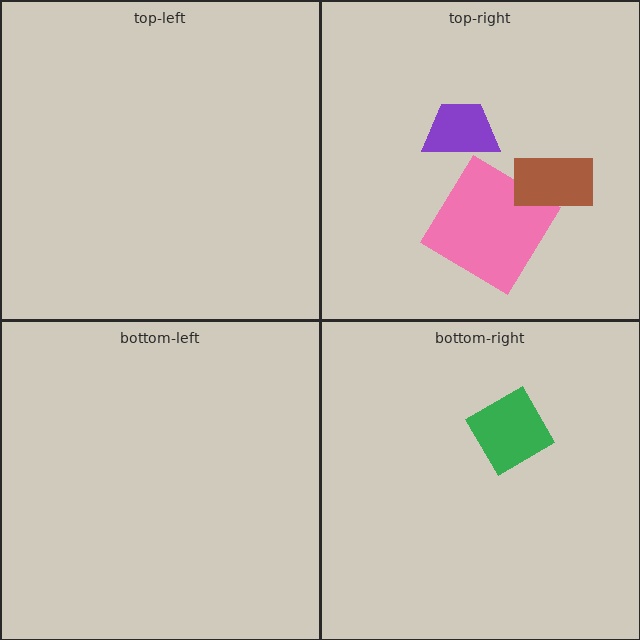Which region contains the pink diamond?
The top-right region.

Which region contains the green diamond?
The bottom-right region.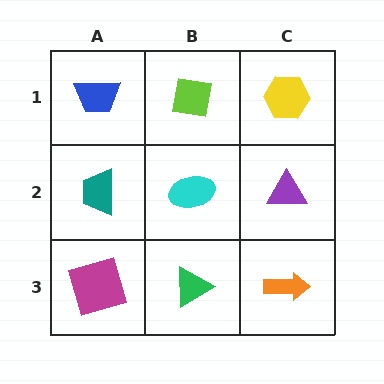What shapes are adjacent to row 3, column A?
A teal trapezoid (row 2, column A), a green triangle (row 3, column B).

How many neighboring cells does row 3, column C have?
2.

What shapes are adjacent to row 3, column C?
A purple triangle (row 2, column C), a green triangle (row 3, column B).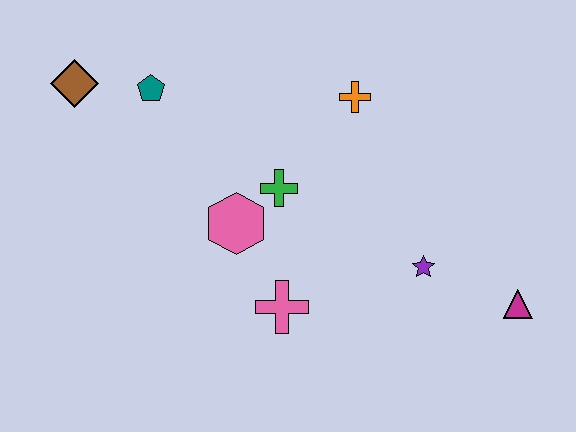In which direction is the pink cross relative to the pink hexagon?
The pink cross is below the pink hexagon.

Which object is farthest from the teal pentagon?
The magenta triangle is farthest from the teal pentagon.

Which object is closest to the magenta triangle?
The purple star is closest to the magenta triangle.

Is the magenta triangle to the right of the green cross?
Yes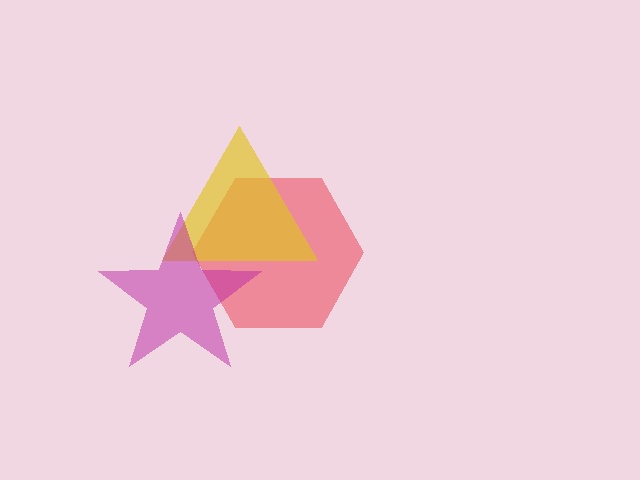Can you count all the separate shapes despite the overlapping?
Yes, there are 3 separate shapes.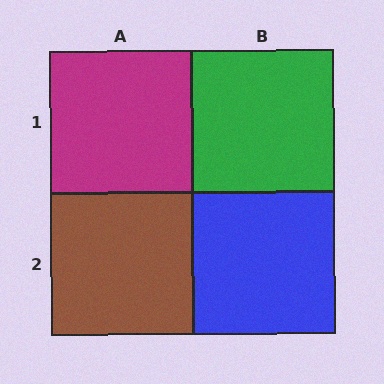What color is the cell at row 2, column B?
Blue.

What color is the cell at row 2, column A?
Brown.